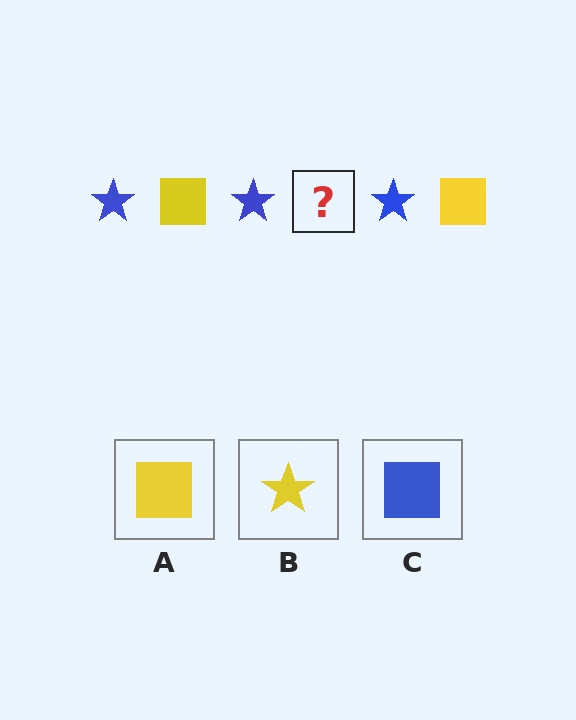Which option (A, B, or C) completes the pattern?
A.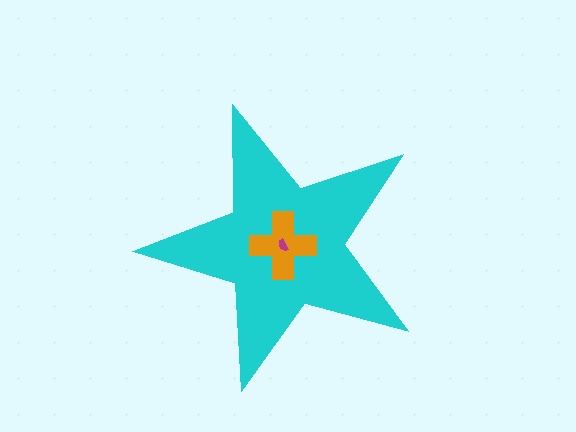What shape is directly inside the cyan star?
The orange cross.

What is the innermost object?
The magenta semicircle.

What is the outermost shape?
The cyan star.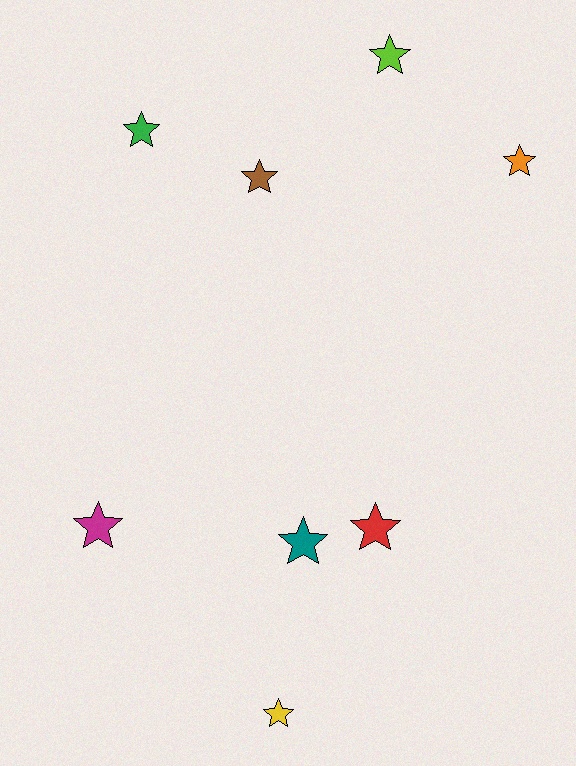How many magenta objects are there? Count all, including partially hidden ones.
There is 1 magenta object.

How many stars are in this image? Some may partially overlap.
There are 8 stars.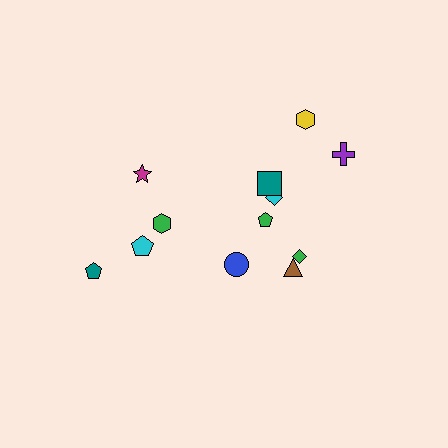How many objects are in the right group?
There are 8 objects.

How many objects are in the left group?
There are 4 objects.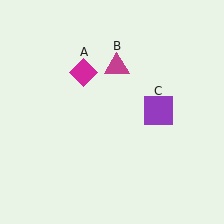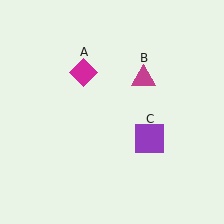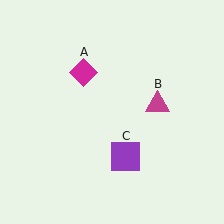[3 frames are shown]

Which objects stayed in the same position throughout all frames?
Magenta diamond (object A) remained stationary.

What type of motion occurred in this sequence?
The magenta triangle (object B), purple square (object C) rotated clockwise around the center of the scene.